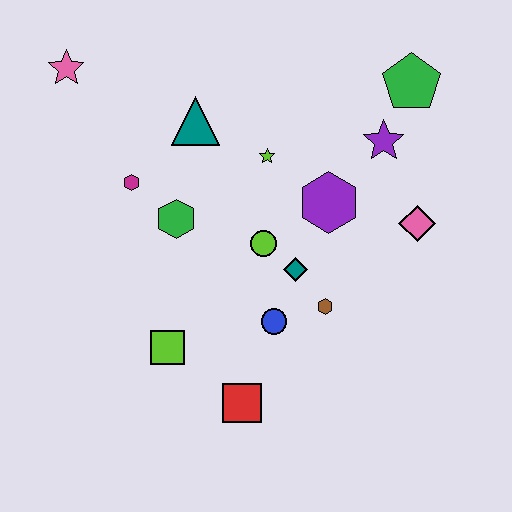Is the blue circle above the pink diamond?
No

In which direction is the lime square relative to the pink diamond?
The lime square is to the left of the pink diamond.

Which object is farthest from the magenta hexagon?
The green pentagon is farthest from the magenta hexagon.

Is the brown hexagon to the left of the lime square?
No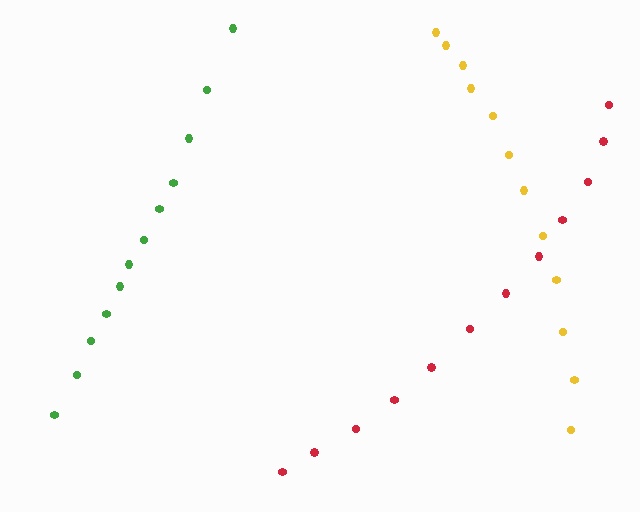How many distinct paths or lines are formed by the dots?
There are 3 distinct paths.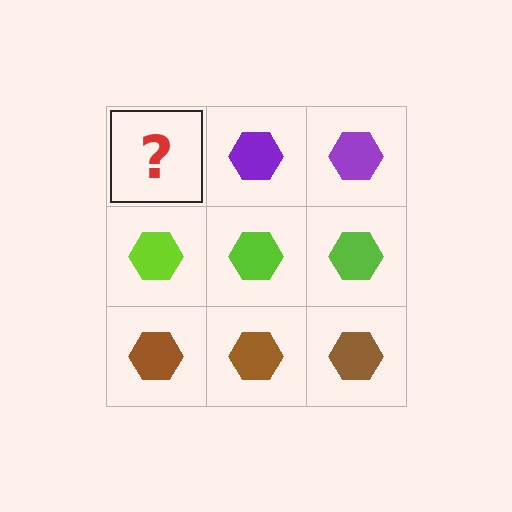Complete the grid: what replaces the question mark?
The question mark should be replaced with a purple hexagon.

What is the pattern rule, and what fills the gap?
The rule is that each row has a consistent color. The gap should be filled with a purple hexagon.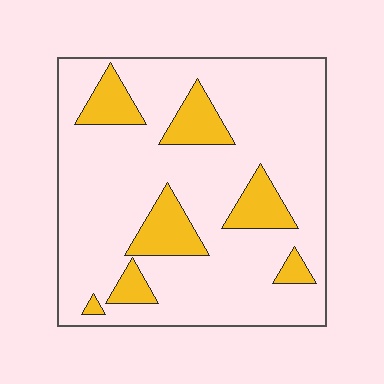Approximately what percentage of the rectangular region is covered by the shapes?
Approximately 20%.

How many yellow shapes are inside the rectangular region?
7.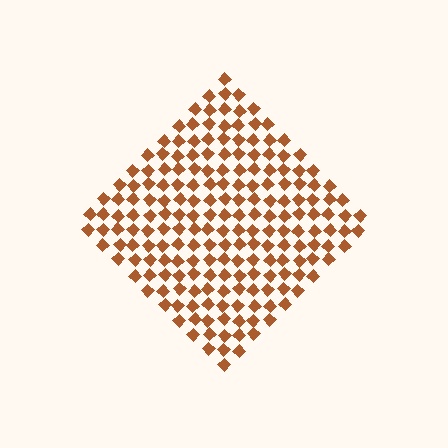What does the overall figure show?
The overall figure shows a diamond.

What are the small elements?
The small elements are diamonds.